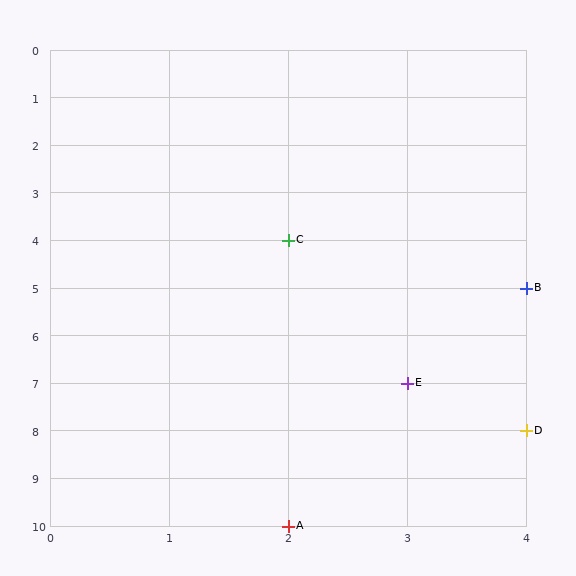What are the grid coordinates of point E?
Point E is at grid coordinates (3, 7).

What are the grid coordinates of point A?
Point A is at grid coordinates (2, 10).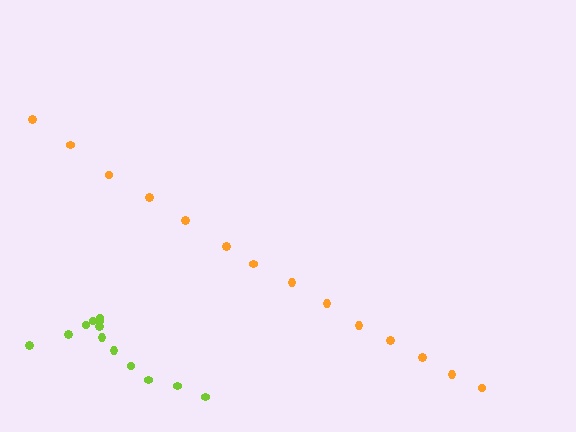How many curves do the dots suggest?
There are 2 distinct paths.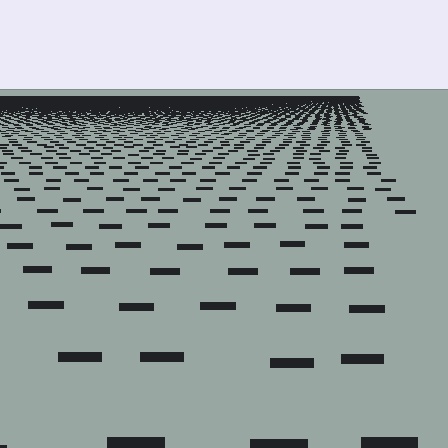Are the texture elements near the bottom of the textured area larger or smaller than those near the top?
Larger. Near the bottom, elements are closer to the viewer and appear at a bigger on-screen size.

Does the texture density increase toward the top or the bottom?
Density increases toward the top.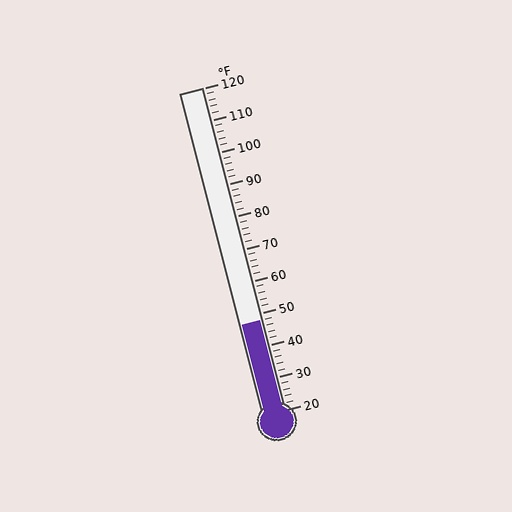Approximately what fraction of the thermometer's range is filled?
The thermometer is filled to approximately 30% of its range.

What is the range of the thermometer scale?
The thermometer scale ranges from 20°F to 120°F.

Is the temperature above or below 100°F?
The temperature is below 100°F.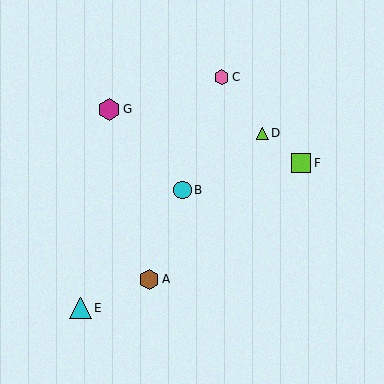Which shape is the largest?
The cyan triangle (labeled E) is the largest.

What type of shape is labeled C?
Shape C is a pink hexagon.